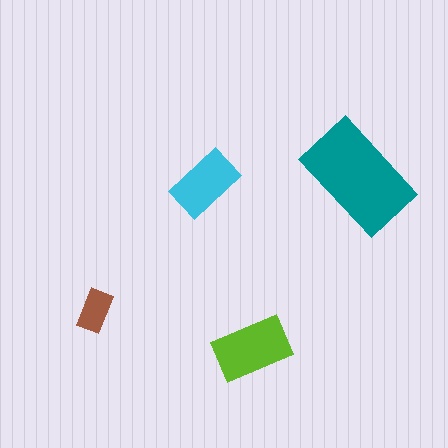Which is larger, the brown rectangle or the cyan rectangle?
The cyan one.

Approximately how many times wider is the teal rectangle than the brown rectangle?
About 2.5 times wider.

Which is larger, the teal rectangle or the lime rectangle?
The teal one.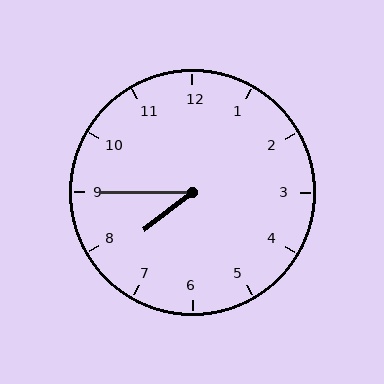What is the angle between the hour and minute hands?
Approximately 38 degrees.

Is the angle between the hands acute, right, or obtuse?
It is acute.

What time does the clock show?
7:45.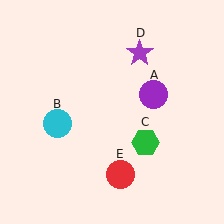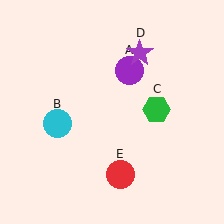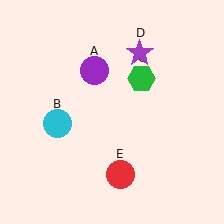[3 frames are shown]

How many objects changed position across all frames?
2 objects changed position: purple circle (object A), green hexagon (object C).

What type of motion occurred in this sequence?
The purple circle (object A), green hexagon (object C) rotated counterclockwise around the center of the scene.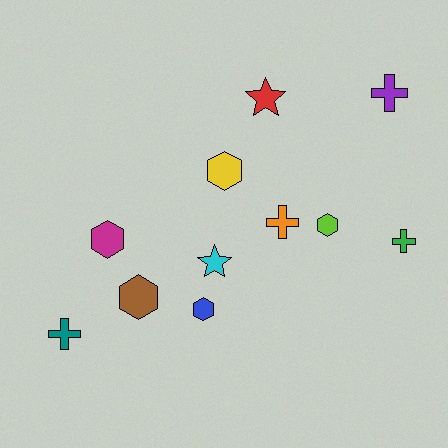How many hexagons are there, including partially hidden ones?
There are 5 hexagons.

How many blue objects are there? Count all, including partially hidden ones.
There is 1 blue object.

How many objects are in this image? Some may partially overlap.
There are 11 objects.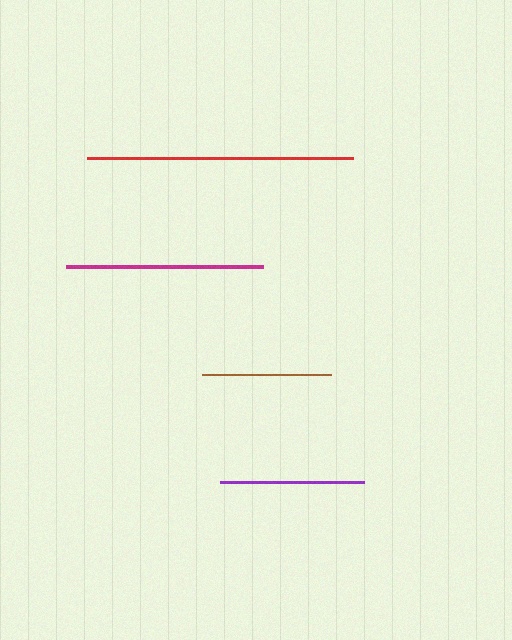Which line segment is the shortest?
The brown line is the shortest at approximately 128 pixels.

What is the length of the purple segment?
The purple segment is approximately 144 pixels long.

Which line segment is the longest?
The red line is the longest at approximately 265 pixels.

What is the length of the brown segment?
The brown segment is approximately 128 pixels long.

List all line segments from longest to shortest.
From longest to shortest: red, magenta, purple, brown.